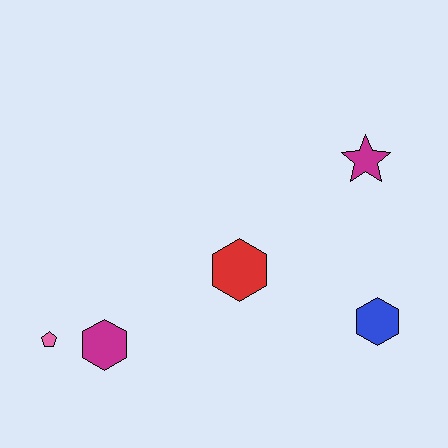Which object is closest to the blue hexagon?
The red hexagon is closest to the blue hexagon.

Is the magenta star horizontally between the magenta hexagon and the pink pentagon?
No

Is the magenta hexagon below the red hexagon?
Yes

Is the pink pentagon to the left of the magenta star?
Yes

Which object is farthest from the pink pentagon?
The magenta star is farthest from the pink pentagon.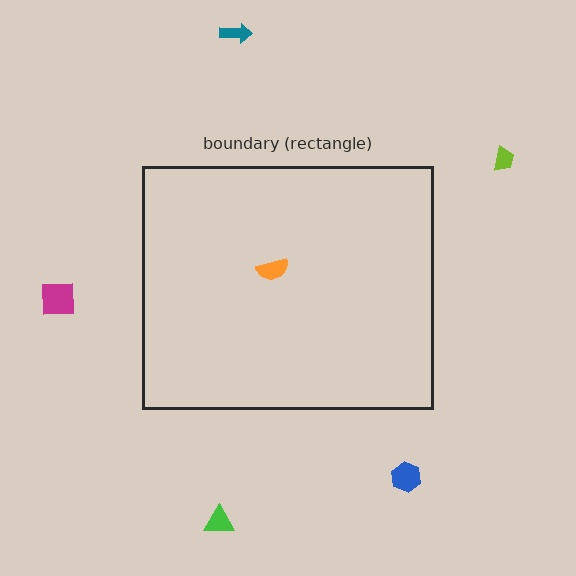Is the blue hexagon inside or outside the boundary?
Outside.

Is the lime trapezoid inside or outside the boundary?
Outside.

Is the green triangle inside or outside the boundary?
Outside.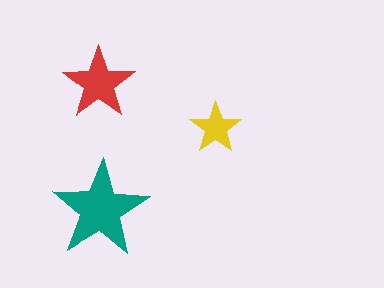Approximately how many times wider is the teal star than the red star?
About 1.5 times wider.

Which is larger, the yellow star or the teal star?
The teal one.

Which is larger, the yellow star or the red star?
The red one.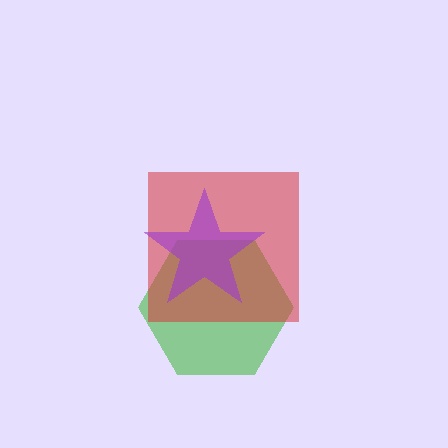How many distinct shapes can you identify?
There are 3 distinct shapes: a green hexagon, a red square, a purple star.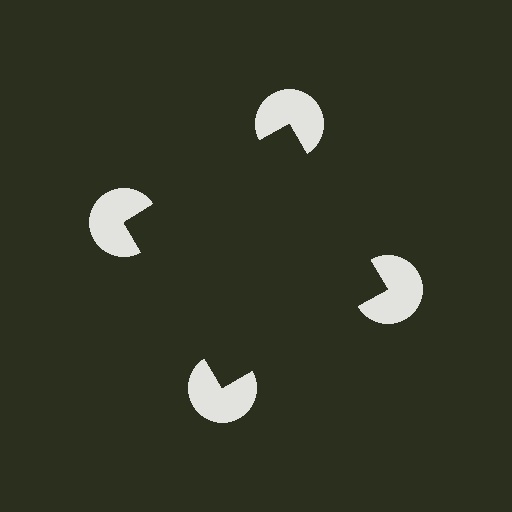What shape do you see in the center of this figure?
An illusory square — its edges are inferred from the aligned wedge cuts in the pac-man discs, not physically drawn.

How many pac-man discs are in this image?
There are 4 — one at each vertex of the illusory square.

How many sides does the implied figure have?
4 sides.